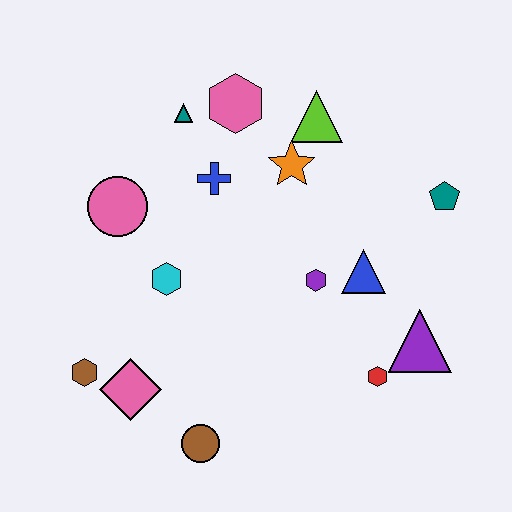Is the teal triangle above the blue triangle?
Yes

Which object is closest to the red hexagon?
The purple triangle is closest to the red hexagon.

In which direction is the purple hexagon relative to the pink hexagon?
The purple hexagon is below the pink hexagon.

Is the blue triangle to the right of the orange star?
Yes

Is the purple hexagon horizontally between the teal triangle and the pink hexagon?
No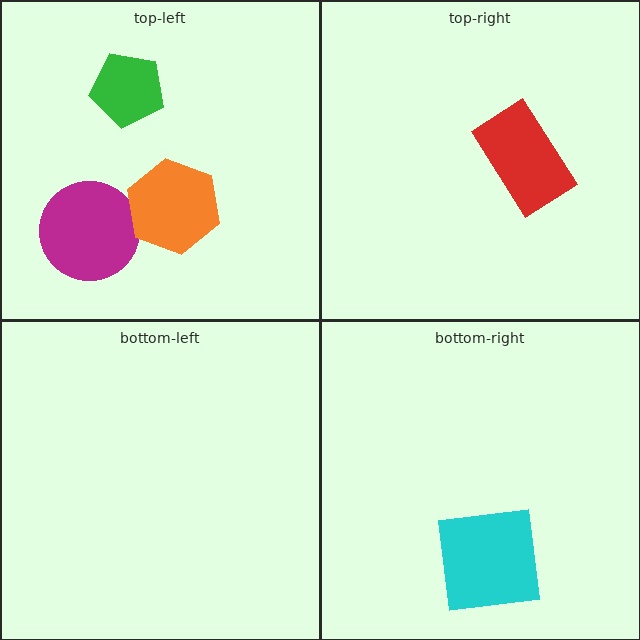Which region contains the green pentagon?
The top-left region.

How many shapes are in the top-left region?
3.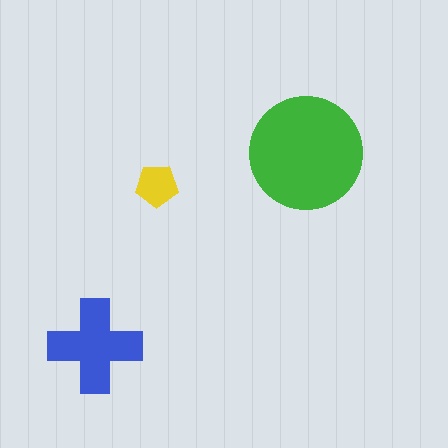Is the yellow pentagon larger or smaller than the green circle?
Smaller.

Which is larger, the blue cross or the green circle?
The green circle.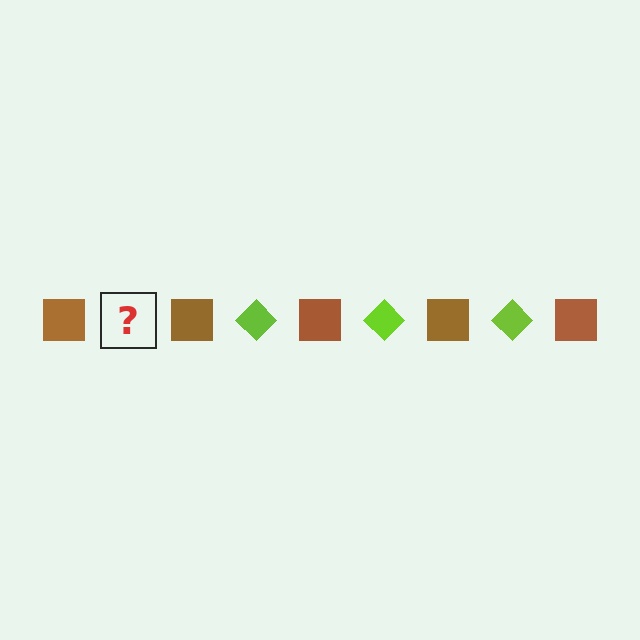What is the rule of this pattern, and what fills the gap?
The rule is that the pattern alternates between brown square and lime diamond. The gap should be filled with a lime diamond.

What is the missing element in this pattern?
The missing element is a lime diamond.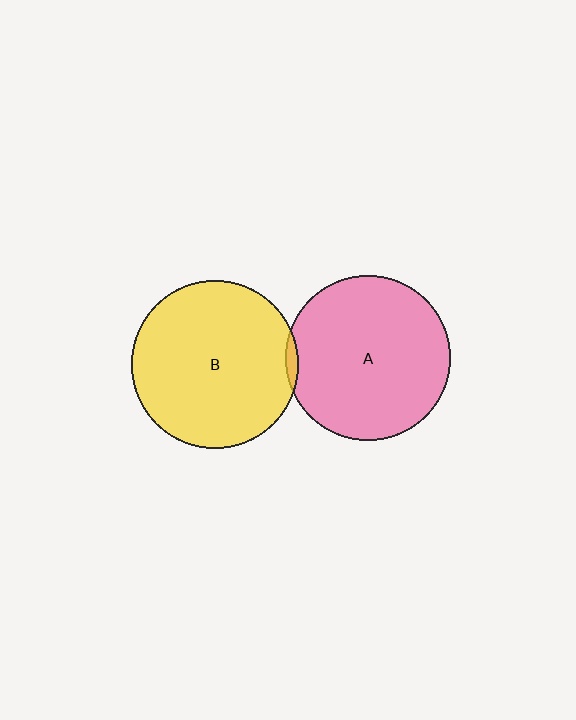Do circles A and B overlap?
Yes.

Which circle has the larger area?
Circle B (yellow).